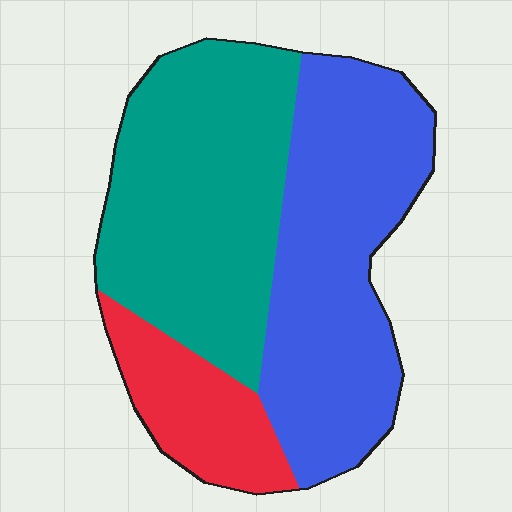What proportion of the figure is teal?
Teal covers 42% of the figure.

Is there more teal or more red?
Teal.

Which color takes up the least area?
Red, at roughly 15%.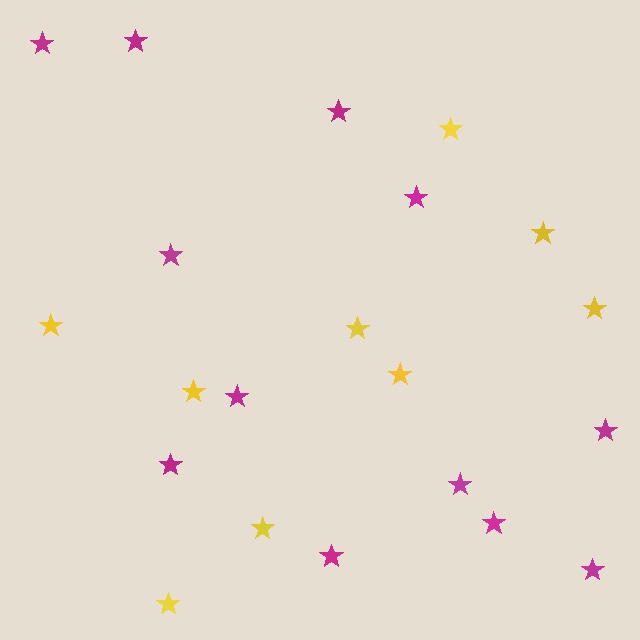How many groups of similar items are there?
There are 2 groups: one group of magenta stars (12) and one group of yellow stars (9).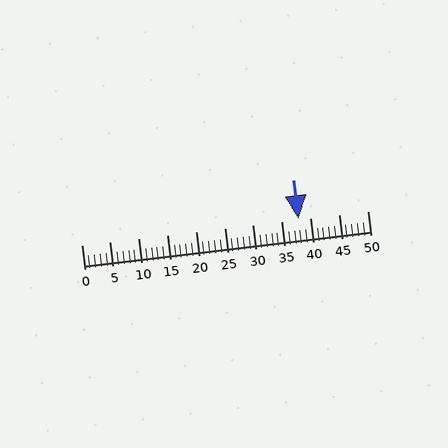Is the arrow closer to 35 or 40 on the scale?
The arrow is closer to 40.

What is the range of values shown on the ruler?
The ruler shows values from 0 to 50.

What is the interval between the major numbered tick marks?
The major tick marks are spaced 5 units apart.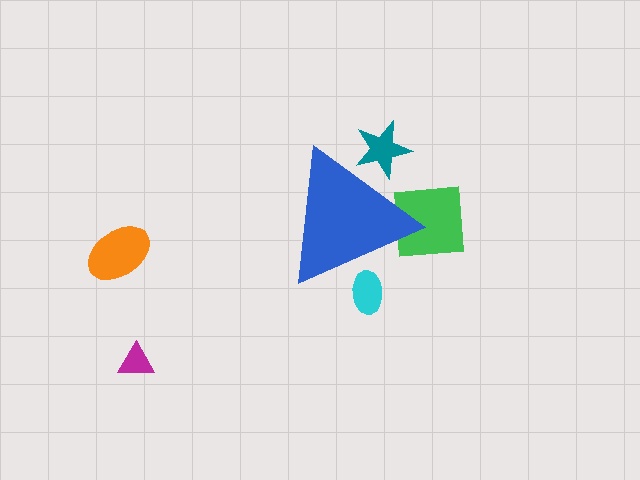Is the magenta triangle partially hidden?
No, the magenta triangle is fully visible.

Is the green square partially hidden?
Yes, the green square is partially hidden behind the blue triangle.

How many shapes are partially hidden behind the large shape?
3 shapes are partially hidden.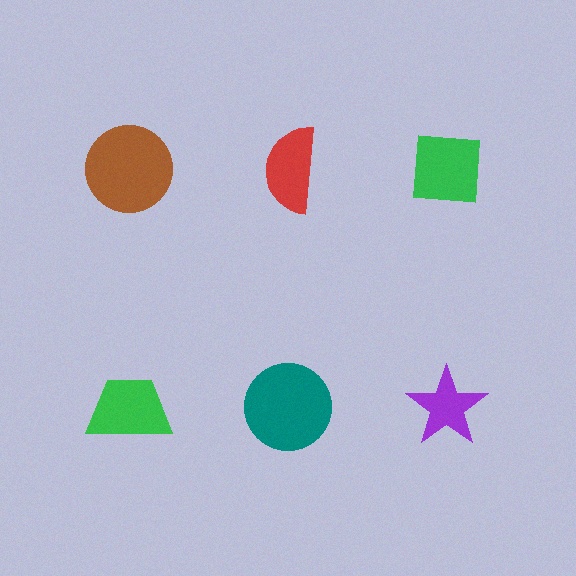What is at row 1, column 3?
A green square.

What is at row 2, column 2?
A teal circle.